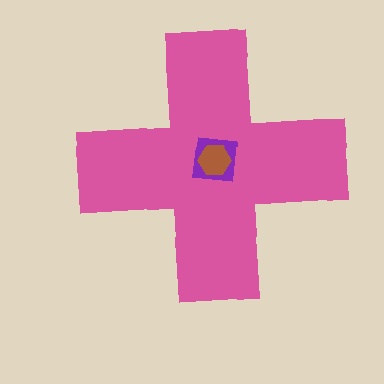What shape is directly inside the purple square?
The brown hexagon.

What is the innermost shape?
The brown hexagon.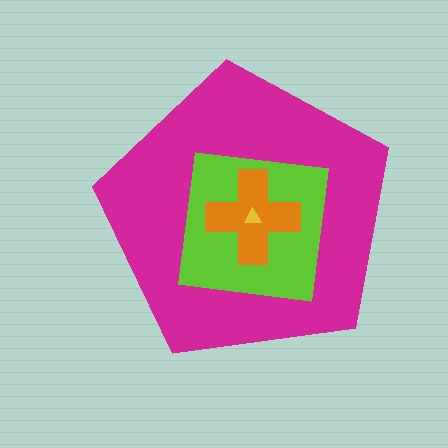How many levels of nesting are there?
4.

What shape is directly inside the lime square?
The orange cross.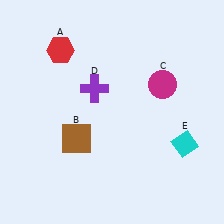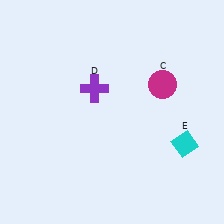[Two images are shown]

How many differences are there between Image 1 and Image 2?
There are 2 differences between the two images.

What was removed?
The red hexagon (A), the brown square (B) were removed in Image 2.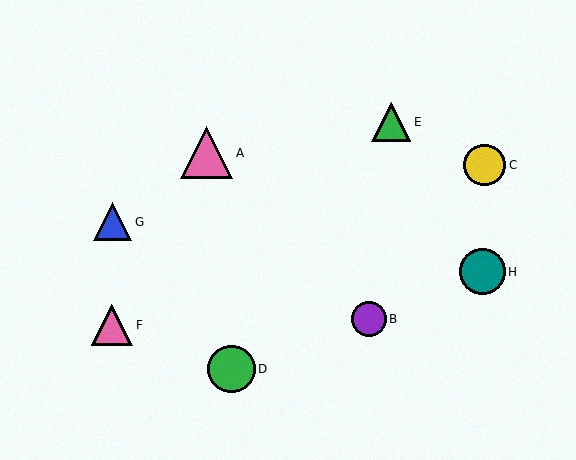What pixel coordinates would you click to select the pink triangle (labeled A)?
Click at (206, 153) to select the pink triangle A.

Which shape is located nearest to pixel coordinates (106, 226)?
The blue triangle (labeled G) at (113, 222) is nearest to that location.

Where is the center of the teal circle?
The center of the teal circle is at (482, 272).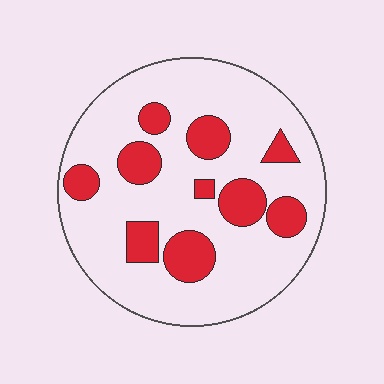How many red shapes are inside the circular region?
10.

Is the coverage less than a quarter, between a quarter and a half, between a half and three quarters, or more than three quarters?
Less than a quarter.